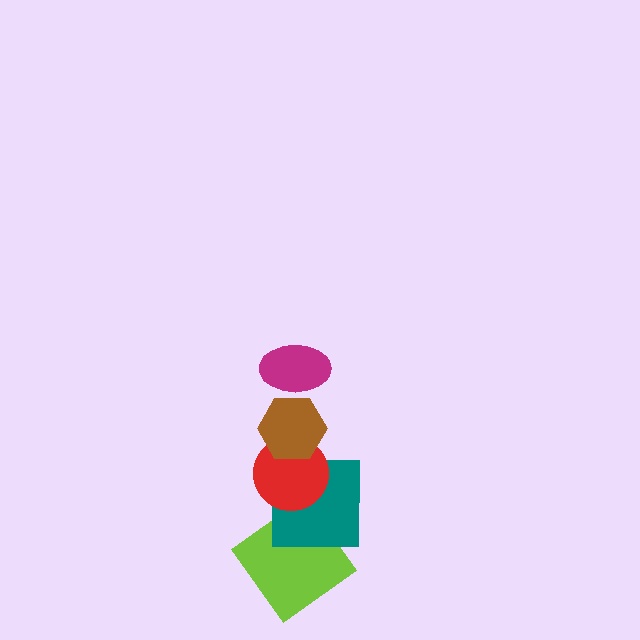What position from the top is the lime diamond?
The lime diamond is 5th from the top.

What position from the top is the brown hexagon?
The brown hexagon is 2nd from the top.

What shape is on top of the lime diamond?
The teal square is on top of the lime diamond.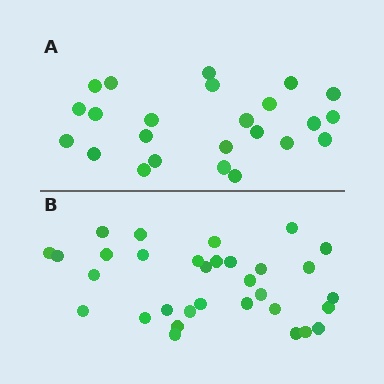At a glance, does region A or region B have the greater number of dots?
Region B (the bottom region) has more dots.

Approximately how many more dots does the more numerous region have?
Region B has roughly 8 or so more dots than region A.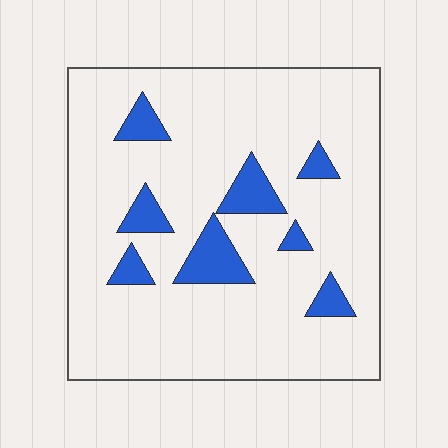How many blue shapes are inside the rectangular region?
8.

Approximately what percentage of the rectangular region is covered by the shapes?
Approximately 10%.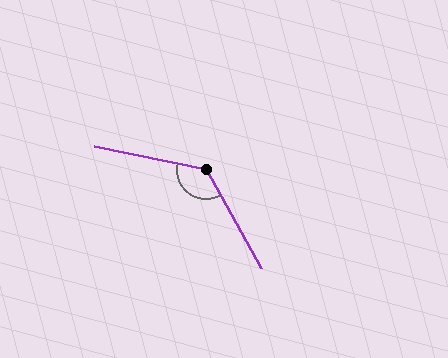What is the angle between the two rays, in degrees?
Approximately 131 degrees.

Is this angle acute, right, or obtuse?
It is obtuse.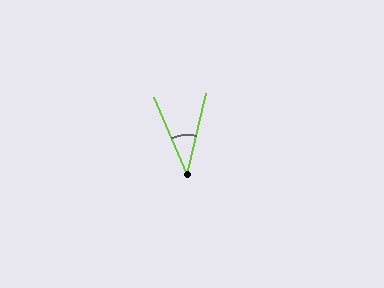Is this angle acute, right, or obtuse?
It is acute.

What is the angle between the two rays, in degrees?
Approximately 37 degrees.